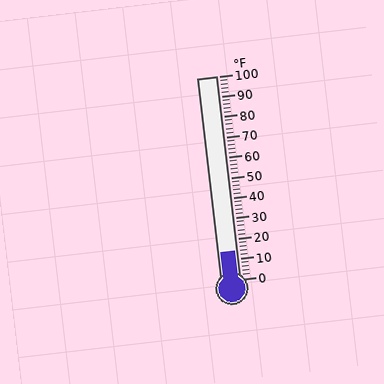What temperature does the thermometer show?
The thermometer shows approximately 14°F.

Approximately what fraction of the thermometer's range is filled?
The thermometer is filled to approximately 15% of its range.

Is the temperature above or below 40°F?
The temperature is below 40°F.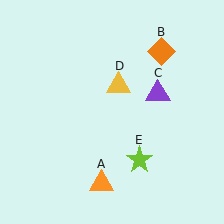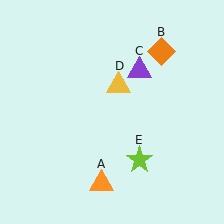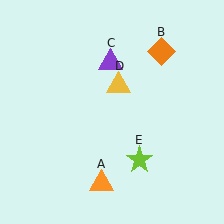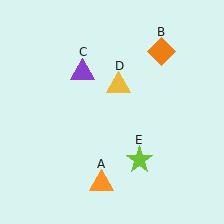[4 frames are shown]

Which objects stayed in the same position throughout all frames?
Orange triangle (object A) and orange diamond (object B) and yellow triangle (object D) and lime star (object E) remained stationary.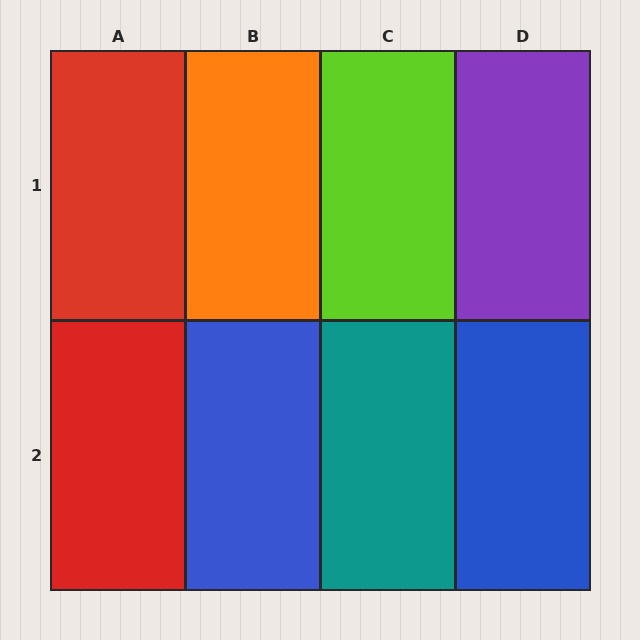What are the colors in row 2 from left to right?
Red, blue, teal, blue.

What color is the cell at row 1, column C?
Lime.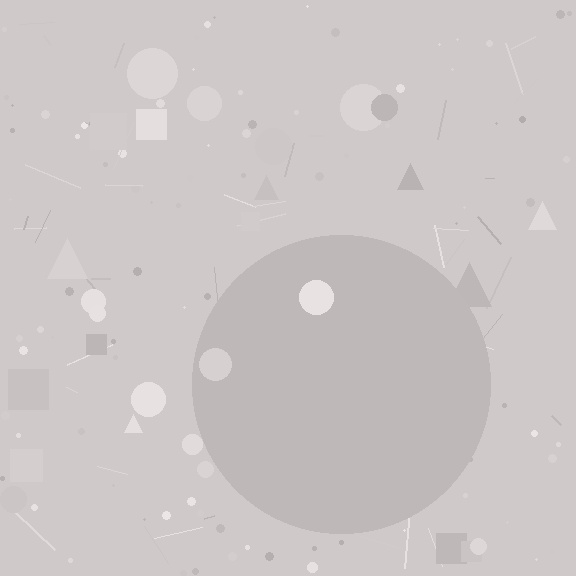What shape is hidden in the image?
A circle is hidden in the image.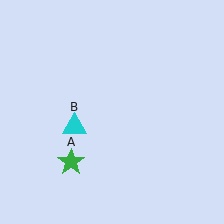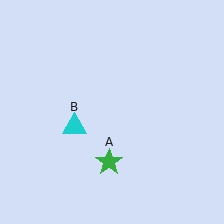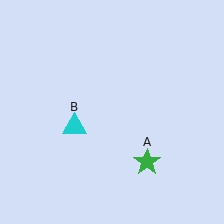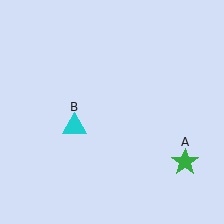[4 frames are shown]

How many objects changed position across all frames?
1 object changed position: green star (object A).